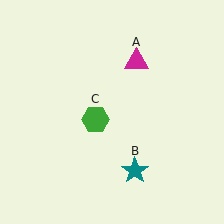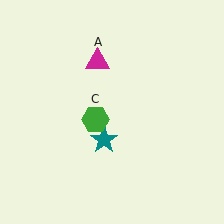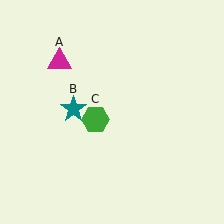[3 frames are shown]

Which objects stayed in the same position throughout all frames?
Green hexagon (object C) remained stationary.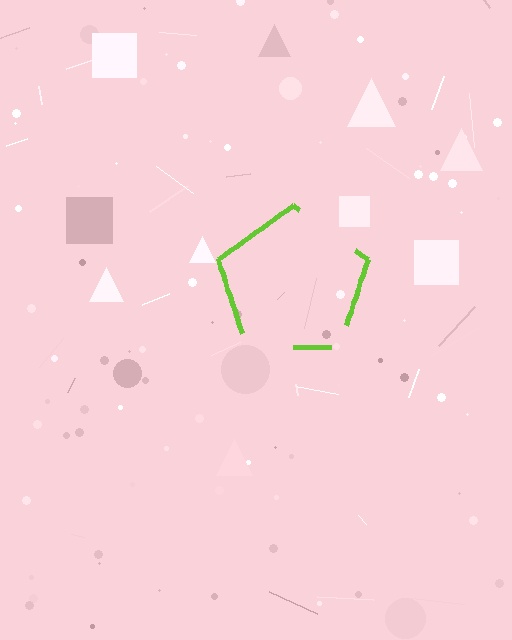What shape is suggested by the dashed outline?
The dashed outline suggests a pentagon.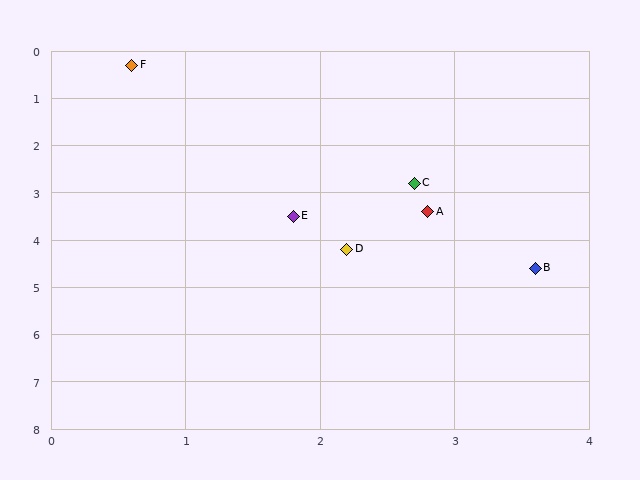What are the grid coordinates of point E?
Point E is at approximately (1.8, 3.5).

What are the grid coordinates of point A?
Point A is at approximately (2.8, 3.4).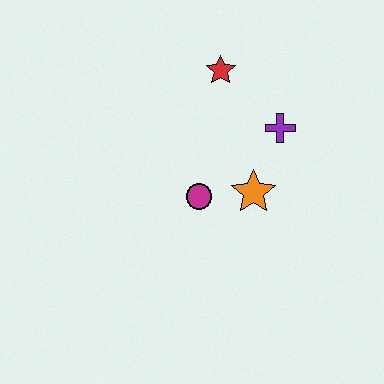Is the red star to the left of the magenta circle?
No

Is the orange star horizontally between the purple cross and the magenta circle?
Yes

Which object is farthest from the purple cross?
The magenta circle is farthest from the purple cross.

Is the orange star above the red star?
No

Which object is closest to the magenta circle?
The orange star is closest to the magenta circle.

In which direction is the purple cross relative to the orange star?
The purple cross is above the orange star.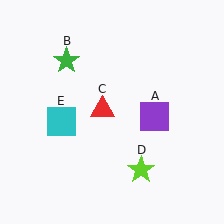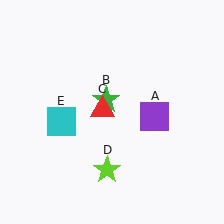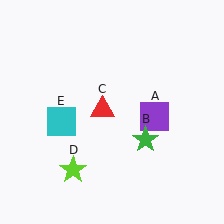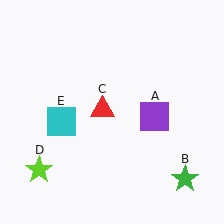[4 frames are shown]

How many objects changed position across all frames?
2 objects changed position: green star (object B), lime star (object D).